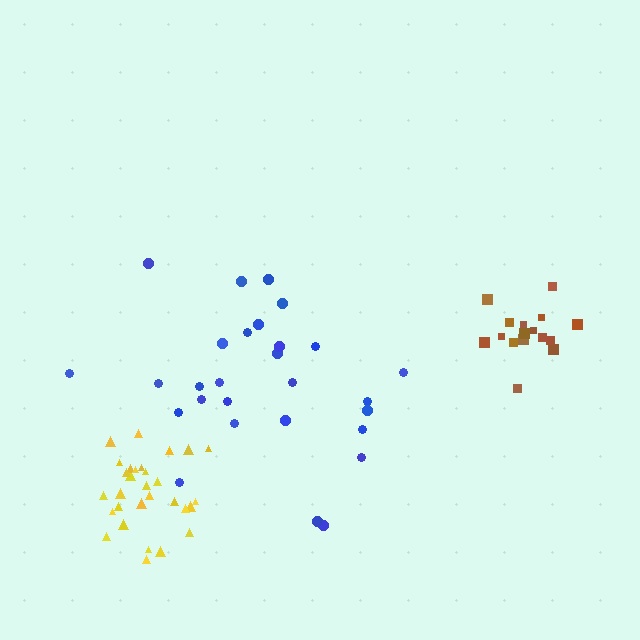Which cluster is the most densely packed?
Yellow.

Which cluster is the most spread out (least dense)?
Blue.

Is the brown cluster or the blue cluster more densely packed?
Brown.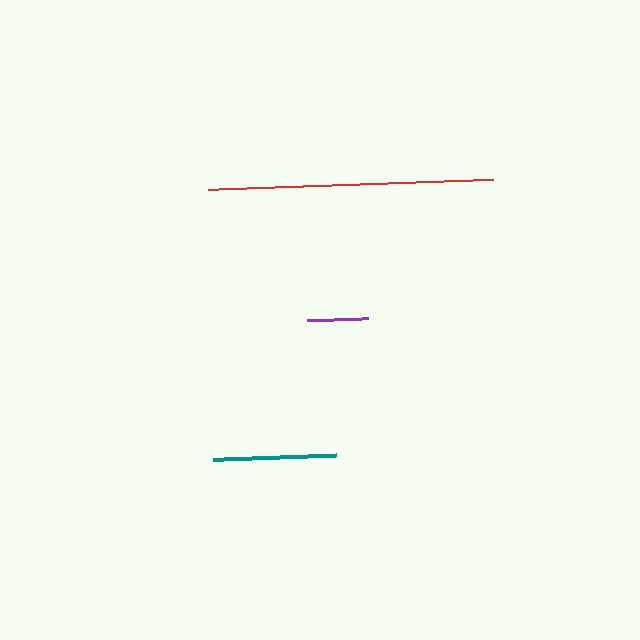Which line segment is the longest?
The red line is the longest at approximately 284 pixels.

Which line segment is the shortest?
The purple line is the shortest at approximately 61 pixels.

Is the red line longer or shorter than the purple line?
The red line is longer than the purple line.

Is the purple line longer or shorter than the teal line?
The teal line is longer than the purple line.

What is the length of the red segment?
The red segment is approximately 284 pixels long.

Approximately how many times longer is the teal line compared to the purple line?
The teal line is approximately 2.0 times the length of the purple line.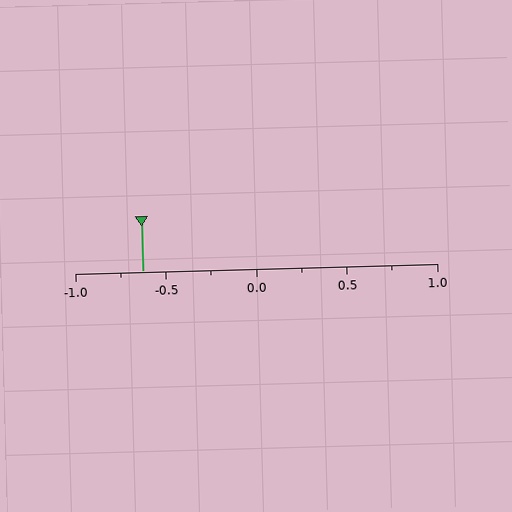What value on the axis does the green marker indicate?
The marker indicates approximately -0.62.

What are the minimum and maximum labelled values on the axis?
The axis runs from -1.0 to 1.0.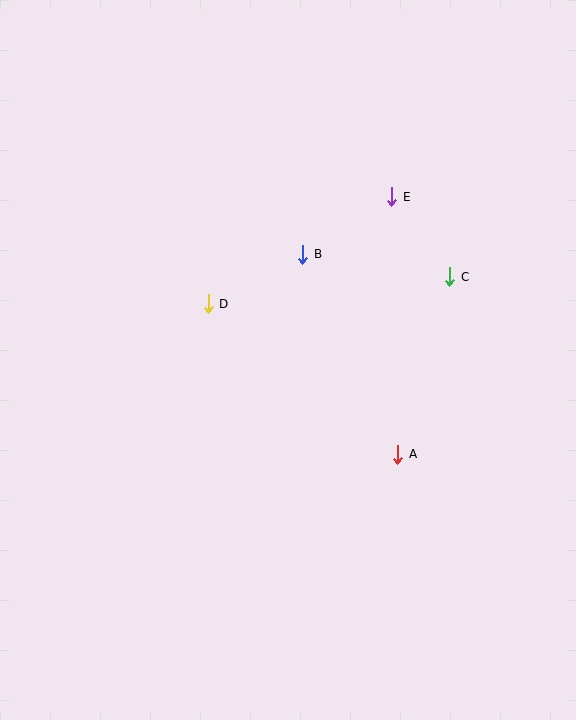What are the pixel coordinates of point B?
Point B is at (303, 254).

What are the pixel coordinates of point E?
Point E is at (391, 197).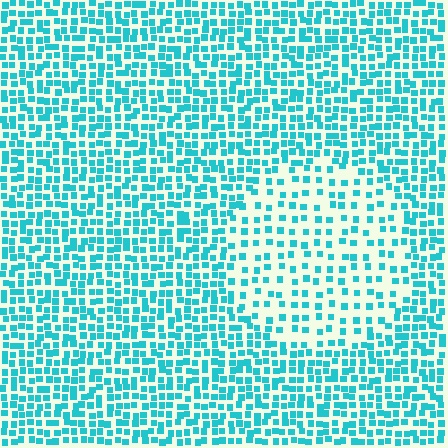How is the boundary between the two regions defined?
The boundary is defined by a change in element density (approximately 2.0x ratio). All elements are the same color, size, and shape.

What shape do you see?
I see a circle.